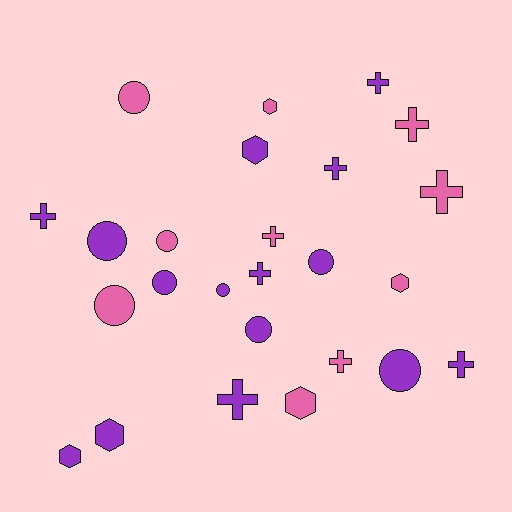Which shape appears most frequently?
Cross, with 10 objects.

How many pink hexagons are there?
There are 3 pink hexagons.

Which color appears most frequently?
Purple, with 15 objects.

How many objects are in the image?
There are 25 objects.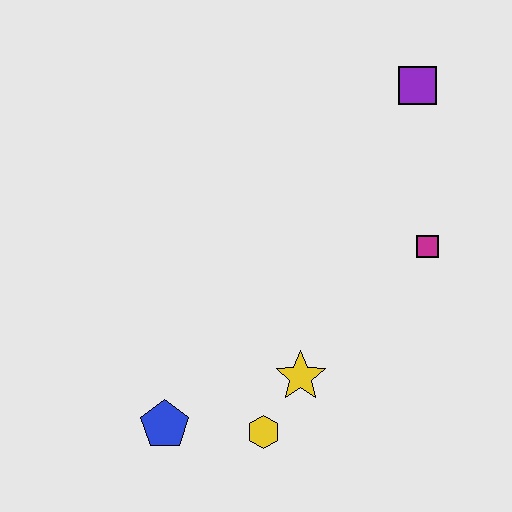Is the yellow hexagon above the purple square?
No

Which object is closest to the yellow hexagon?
The yellow star is closest to the yellow hexagon.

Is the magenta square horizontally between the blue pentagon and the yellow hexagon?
No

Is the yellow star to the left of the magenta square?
Yes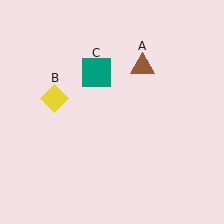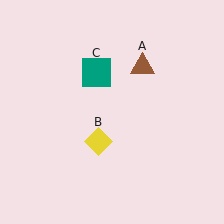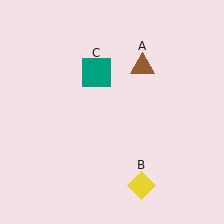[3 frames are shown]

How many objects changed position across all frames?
1 object changed position: yellow diamond (object B).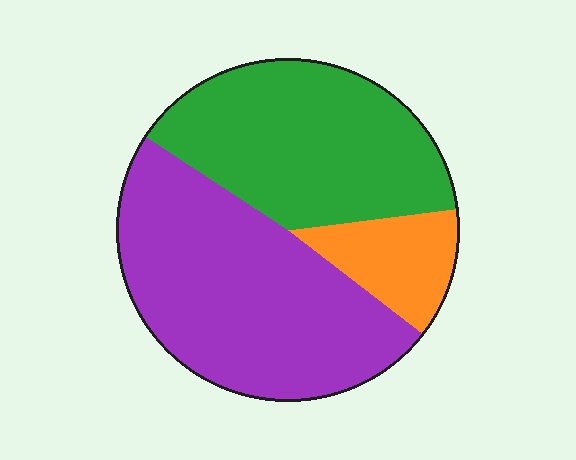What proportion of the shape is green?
Green takes up about two fifths (2/5) of the shape.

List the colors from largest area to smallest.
From largest to smallest: purple, green, orange.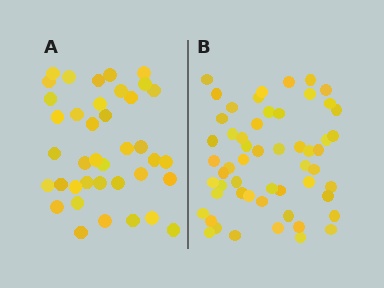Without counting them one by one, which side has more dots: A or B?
Region B (the right region) has more dots.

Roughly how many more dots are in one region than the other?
Region B has approximately 15 more dots than region A.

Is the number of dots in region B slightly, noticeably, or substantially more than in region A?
Region B has noticeably more, but not dramatically so. The ratio is roughly 1.4 to 1.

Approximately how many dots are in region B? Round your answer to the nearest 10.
About 60 dots. (The exact count is 55, which rounds to 60.)